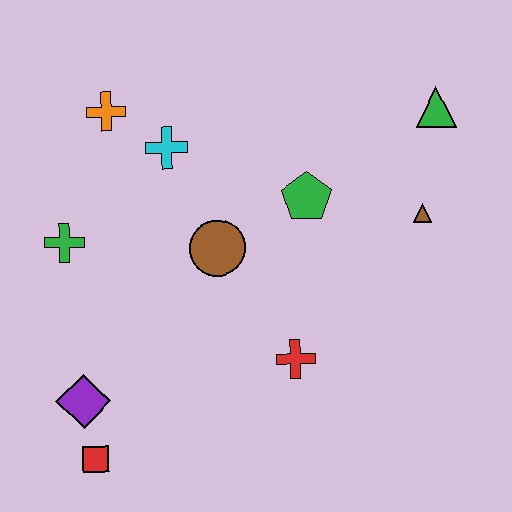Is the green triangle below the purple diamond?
No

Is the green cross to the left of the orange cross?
Yes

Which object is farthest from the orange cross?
The red square is farthest from the orange cross.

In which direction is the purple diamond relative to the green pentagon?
The purple diamond is to the left of the green pentagon.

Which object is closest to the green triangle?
The brown triangle is closest to the green triangle.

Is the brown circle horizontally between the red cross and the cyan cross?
Yes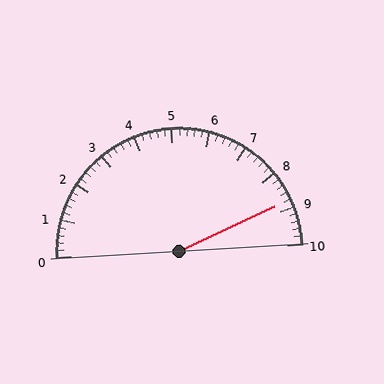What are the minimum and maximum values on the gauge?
The gauge ranges from 0 to 10.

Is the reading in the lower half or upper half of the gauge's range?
The reading is in the upper half of the range (0 to 10).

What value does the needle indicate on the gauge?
The needle indicates approximately 8.8.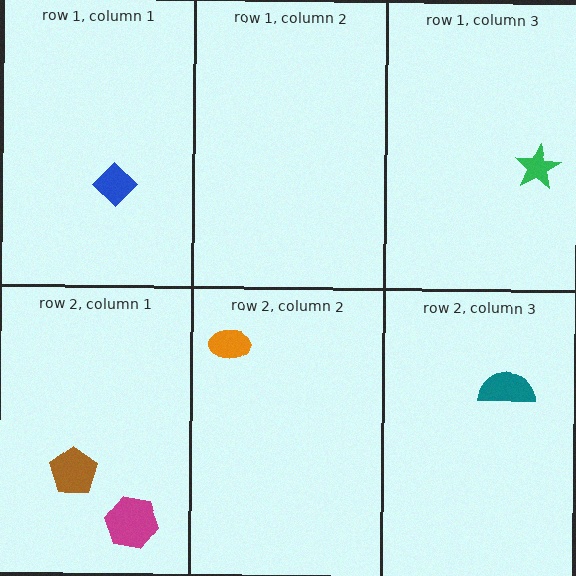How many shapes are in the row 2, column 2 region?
1.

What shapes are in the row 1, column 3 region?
The green star.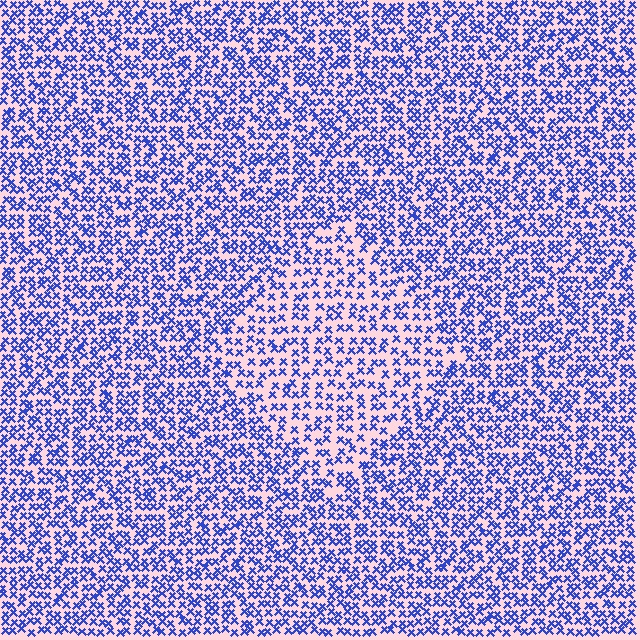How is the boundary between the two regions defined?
The boundary is defined by a change in element density (approximately 1.6x ratio). All elements are the same color, size, and shape.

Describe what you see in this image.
The image contains small blue elements arranged at two different densities. A diamond-shaped region is visible where the elements are less densely packed than the surrounding area.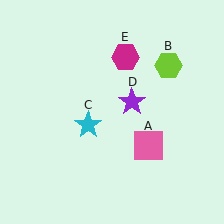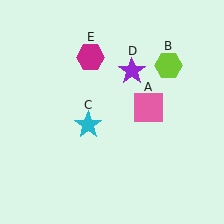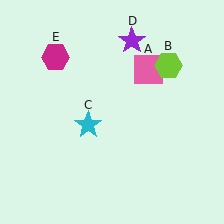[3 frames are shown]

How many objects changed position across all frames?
3 objects changed position: pink square (object A), purple star (object D), magenta hexagon (object E).